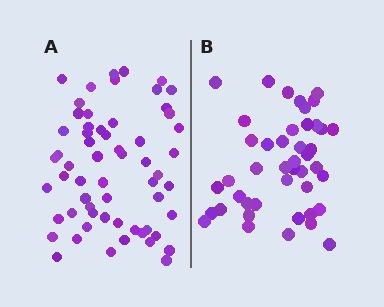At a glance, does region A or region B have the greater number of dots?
Region A (the left region) has more dots.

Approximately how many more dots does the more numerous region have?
Region A has approximately 15 more dots than region B.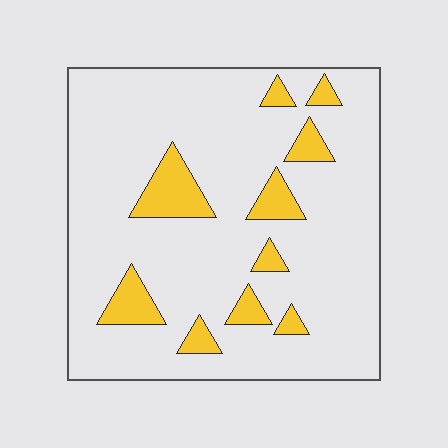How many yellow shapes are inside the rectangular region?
10.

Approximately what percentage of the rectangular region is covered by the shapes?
Approximately 15%.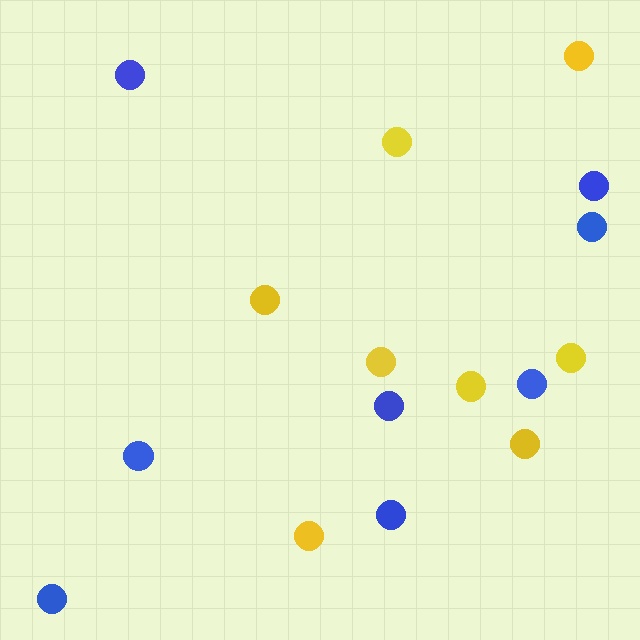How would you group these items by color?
There are 2 groups: one group of blue circles (8) and one group of yellow circles (8).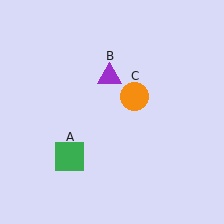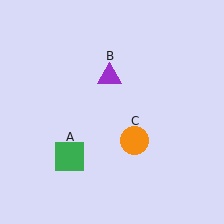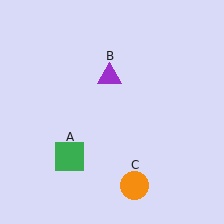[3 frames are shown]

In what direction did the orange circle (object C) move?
The orange circle (object C) moved down.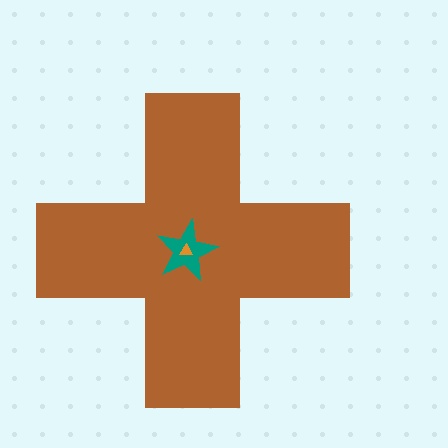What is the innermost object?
The orange triangle.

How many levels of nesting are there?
3.